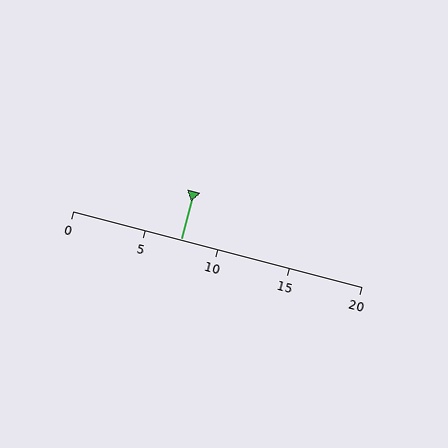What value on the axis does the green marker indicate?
The marker indicates approximately 7.5.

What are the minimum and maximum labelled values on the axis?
The axis runs from 0 to 20.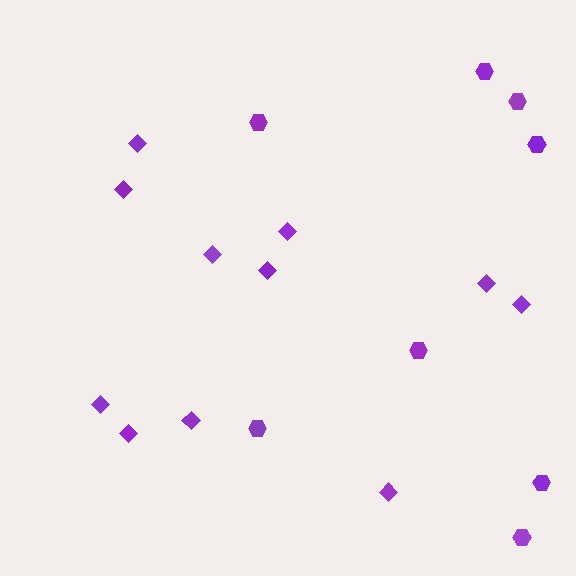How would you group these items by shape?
There are 2 groups: one group of diamonds (11) and one group of hexagons (8).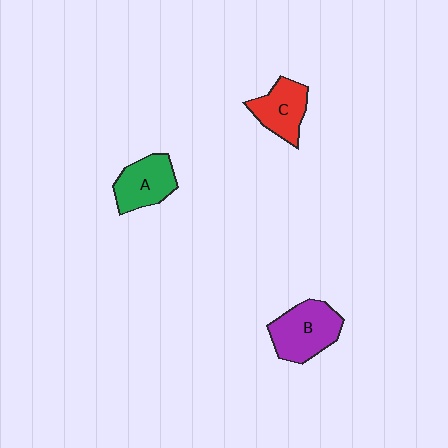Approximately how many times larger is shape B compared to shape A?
Approximately 1.3 times.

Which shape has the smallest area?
Shape C (red).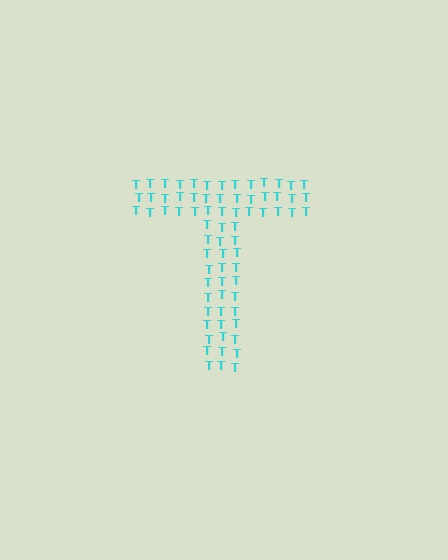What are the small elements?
The small elements are letter T's.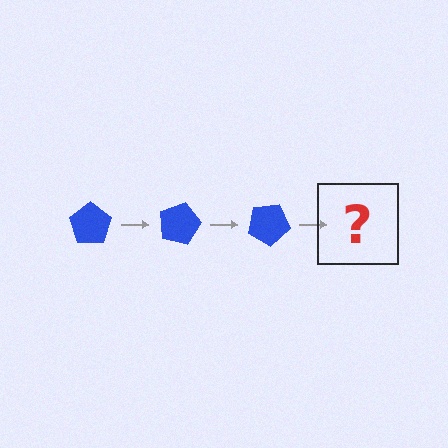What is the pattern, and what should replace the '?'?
The pattern is that the pentagon rotates 15 degrees each step. The '?' should be a blue pentagon rotated 45 degrees.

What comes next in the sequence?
The next element should be a blue pentagon rotated 45 degrees.